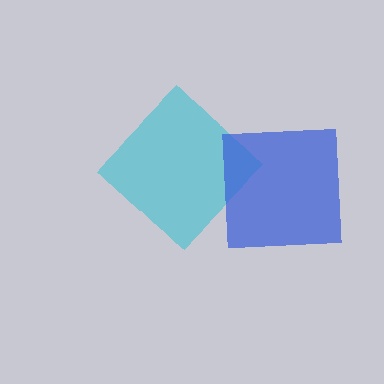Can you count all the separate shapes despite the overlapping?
Yes, there are 2 separate shapes.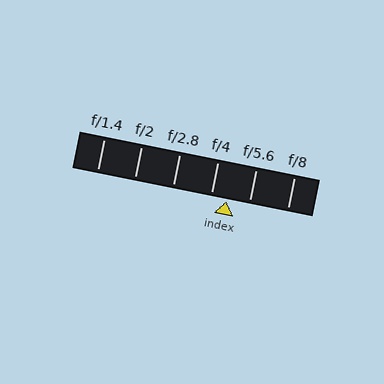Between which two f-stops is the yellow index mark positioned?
The index mark is between f/4 and f/5.6.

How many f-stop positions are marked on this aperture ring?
There are 6 f-stop positions marked.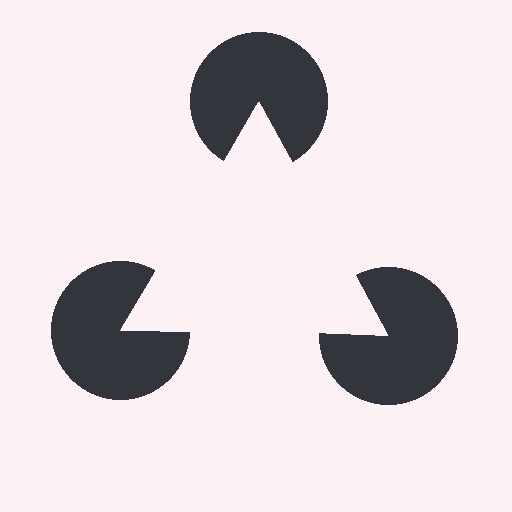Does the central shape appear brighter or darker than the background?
It typically appears slightly brighter than the background, even though no actual brightness change is drawn.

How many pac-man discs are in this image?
There are 3 — one at each vertex of the illusory triangle.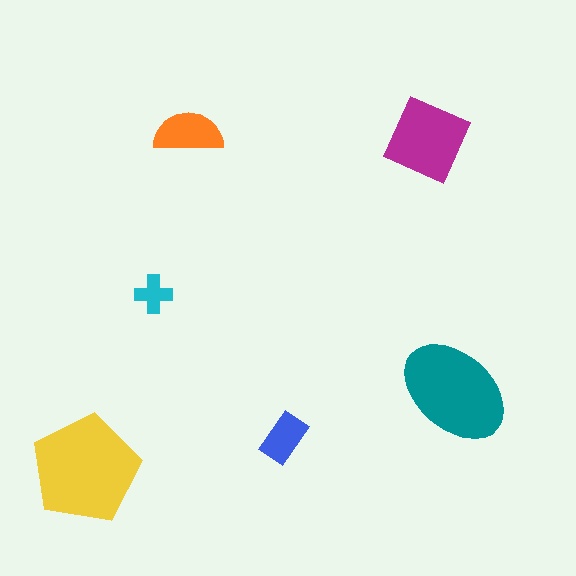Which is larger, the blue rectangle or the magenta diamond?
The magenta diamond.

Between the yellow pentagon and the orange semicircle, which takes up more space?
The yellow pentagon.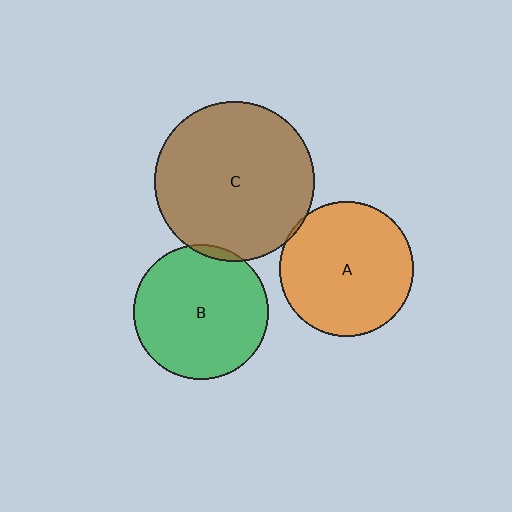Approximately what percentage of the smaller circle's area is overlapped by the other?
Approximately 5%.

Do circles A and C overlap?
Yes.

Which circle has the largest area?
Circle C (brown).